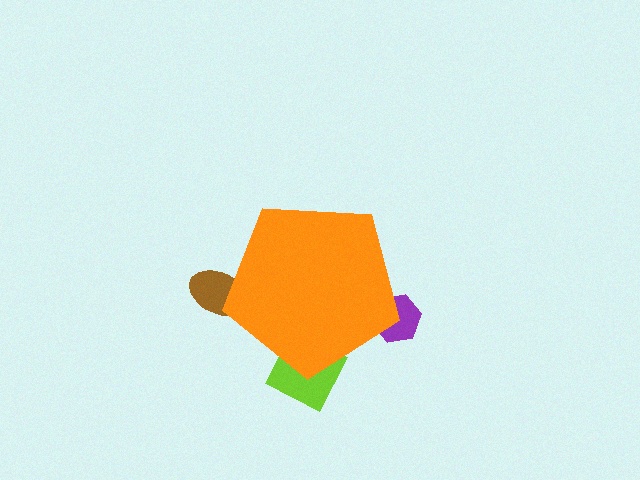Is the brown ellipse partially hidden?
Yes, the brown ellipse is partially hidden behind the orange pentagon.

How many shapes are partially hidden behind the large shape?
3 shapes are partially hidden.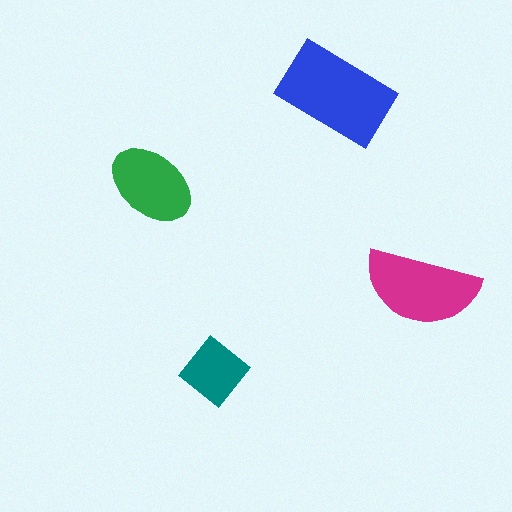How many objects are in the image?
There are 4 objects in the image.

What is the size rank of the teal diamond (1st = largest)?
4th.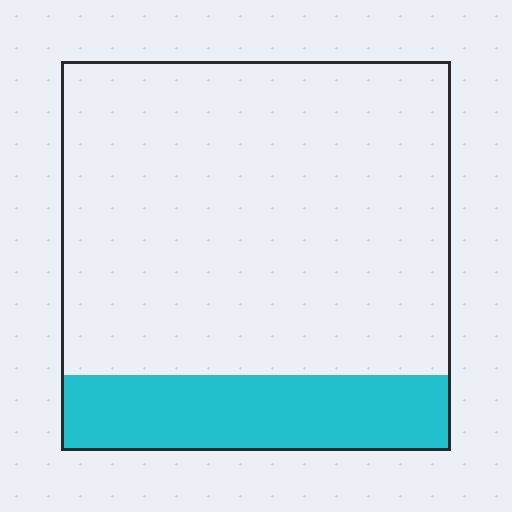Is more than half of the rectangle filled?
No.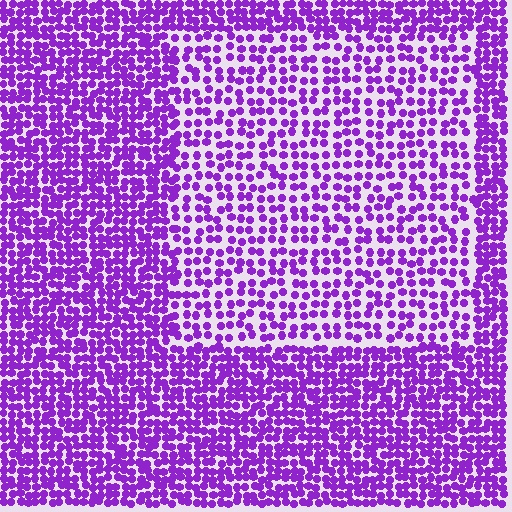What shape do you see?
I see a rectangle.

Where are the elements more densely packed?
The elements are more densely packed outside the rectangle boundary.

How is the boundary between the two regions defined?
The boundary is defined by a change in element density (approximately 1.8x ratio). All elements are the same color, size, and shape.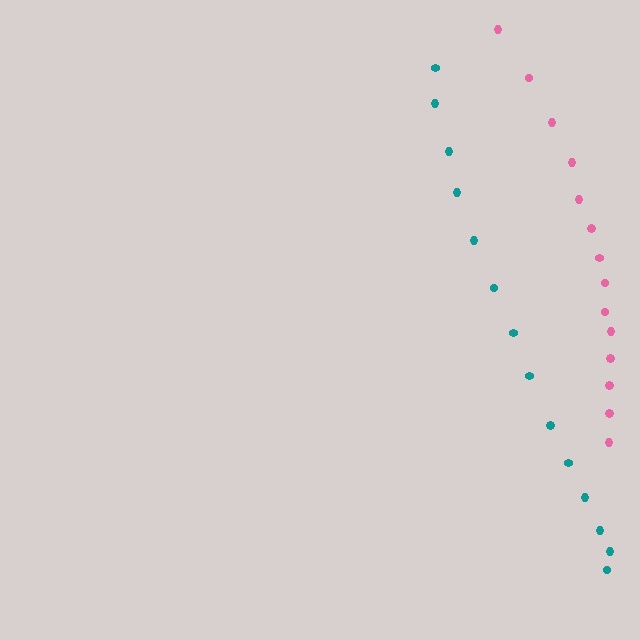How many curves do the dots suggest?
There are 2 distinct paths.